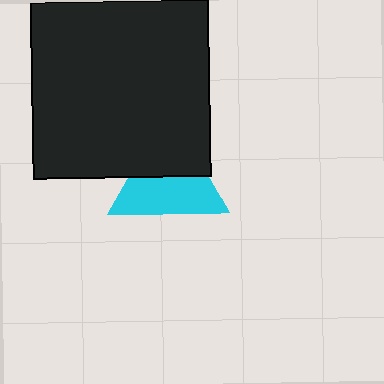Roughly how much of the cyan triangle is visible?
About half of it is visible (roughly 56%).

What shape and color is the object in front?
The object in front is a black square.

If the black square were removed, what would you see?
You would see the complete cyan triangle.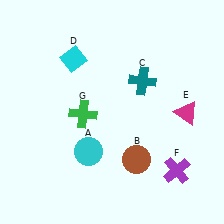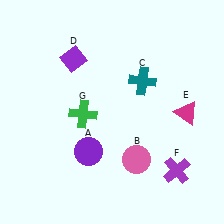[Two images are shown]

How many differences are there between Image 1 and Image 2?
There are 3 differences between the two images.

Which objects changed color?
A changed from cyan to purple. B changed from brown to pink. D changed from cyan to purple.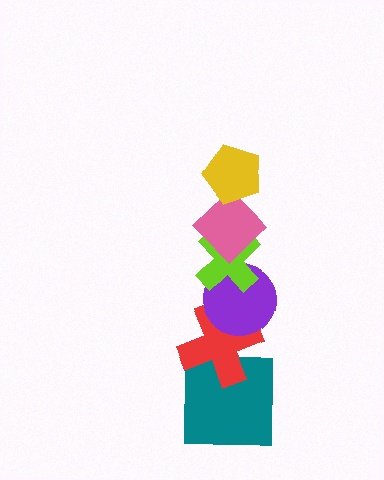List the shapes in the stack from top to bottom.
From top to bottom: the yellow pentagon, the pink diamond, the lime cross, the purple circle, the red cross, the teal square.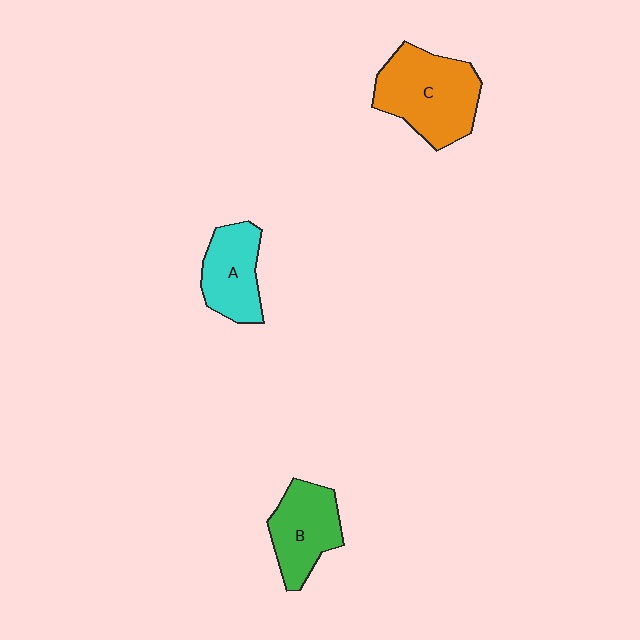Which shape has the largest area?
Shape C (orange).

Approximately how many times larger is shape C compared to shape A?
Approximately 1.5 times.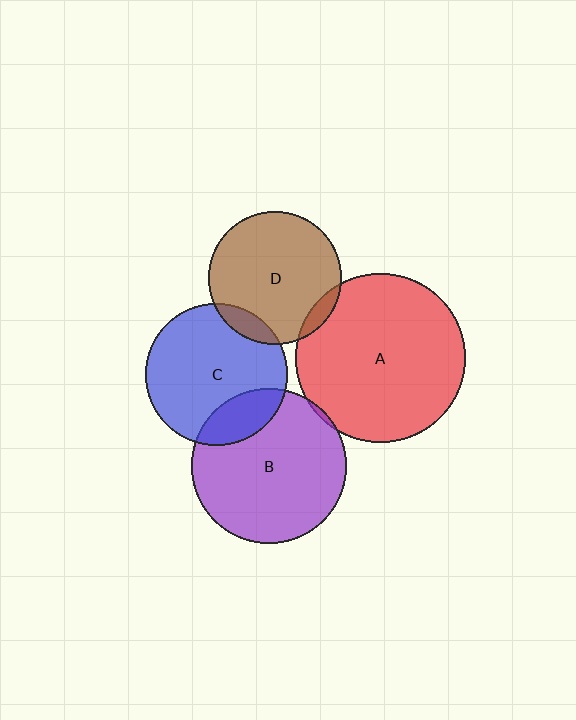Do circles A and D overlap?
Yes.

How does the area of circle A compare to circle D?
Approximately 1.6 times.